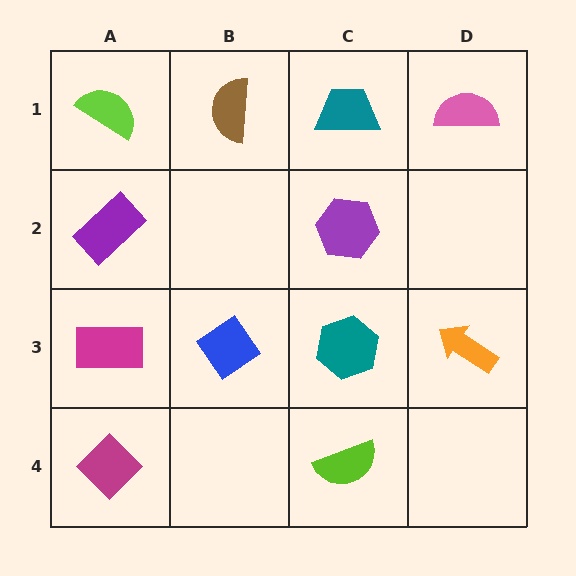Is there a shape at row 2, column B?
No, that cell is empty.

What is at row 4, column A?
A magenta diamond.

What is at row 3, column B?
A blue diamond.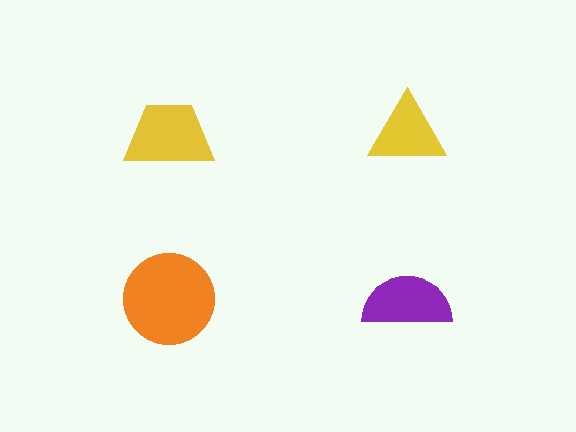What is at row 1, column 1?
A yellow trapezoid.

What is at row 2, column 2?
A purple semicircle.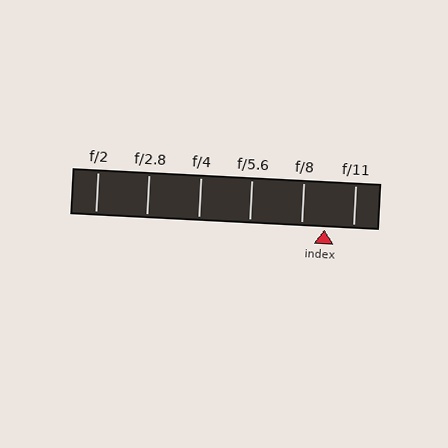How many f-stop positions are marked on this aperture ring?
There are 6 f-stop positions marked.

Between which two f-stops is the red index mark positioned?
The index mark is between f/8 and f/11.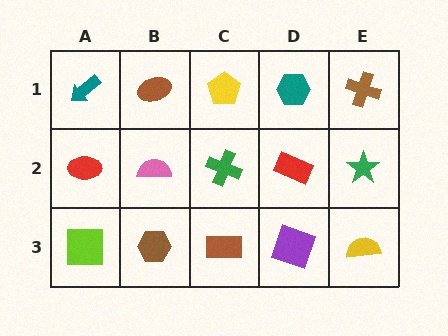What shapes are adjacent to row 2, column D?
A teal hexagon (row 1, column D), a purple square (row 3, column D), a green cross (row 2, column C), a green star (row 2, column E).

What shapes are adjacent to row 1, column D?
A red rectangle (row 2, column D), a yellow pentagon (row 1, column C), a brown cross (row 1, column E).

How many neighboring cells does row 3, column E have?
2.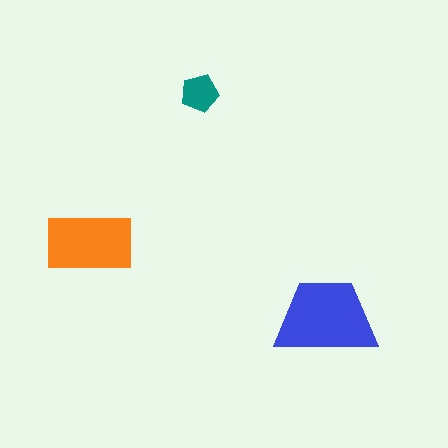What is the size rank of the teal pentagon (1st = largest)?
3rd.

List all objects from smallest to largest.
The teal pentagon, the orange rectangle, the blue trapezoid.